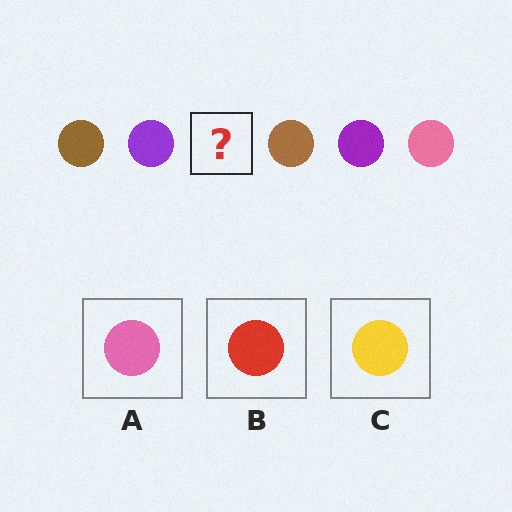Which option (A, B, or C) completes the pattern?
A.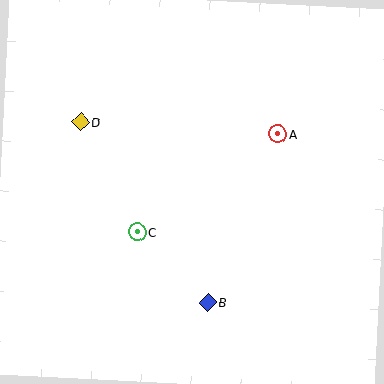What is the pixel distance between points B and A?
The distance between B and A is 182 pixels.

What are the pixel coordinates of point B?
Point B is at (208, 302).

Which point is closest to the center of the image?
Point C at (137, 232) is closest to the center.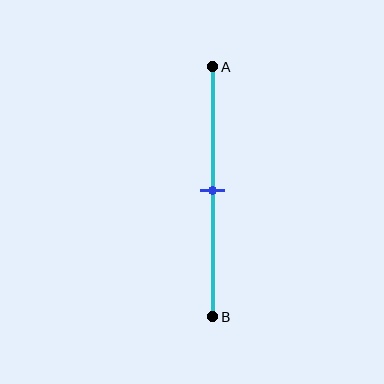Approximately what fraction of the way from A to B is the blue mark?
The blue mark is approximately 50% of the way from A to B.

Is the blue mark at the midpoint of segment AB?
Yes, the mark is approximately at the midpoint.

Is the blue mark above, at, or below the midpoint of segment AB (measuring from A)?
The blue mark is approximately at the midpoint of segment AB.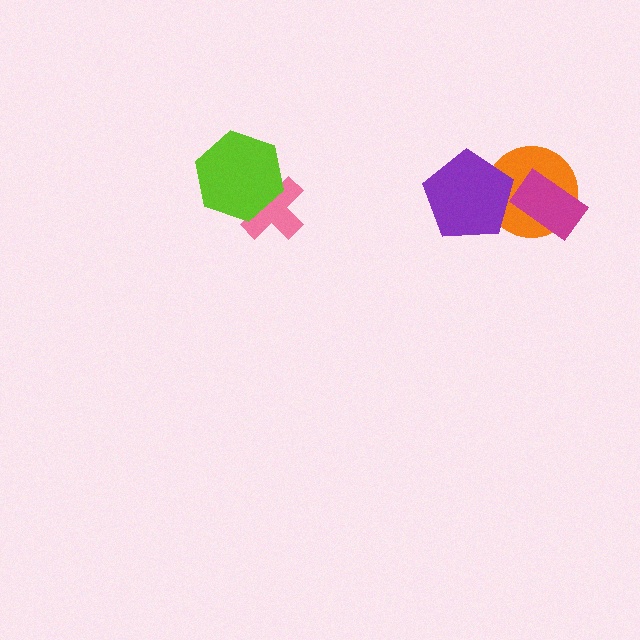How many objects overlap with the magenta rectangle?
1 object overlaps with the magenta rectangle.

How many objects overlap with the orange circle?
2 objects overlap with the orange circle.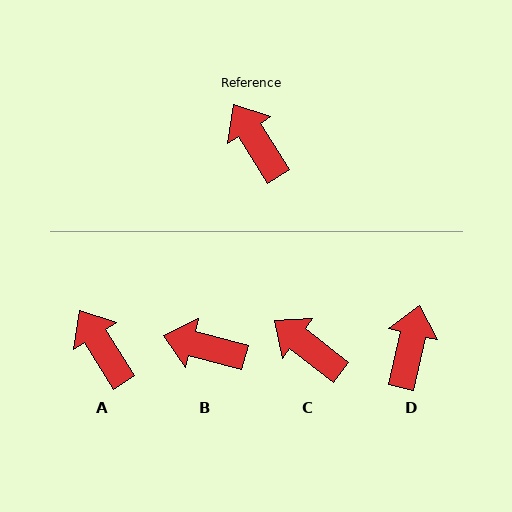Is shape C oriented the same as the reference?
No, it is off by about 20 degrees.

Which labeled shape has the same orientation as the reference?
A.